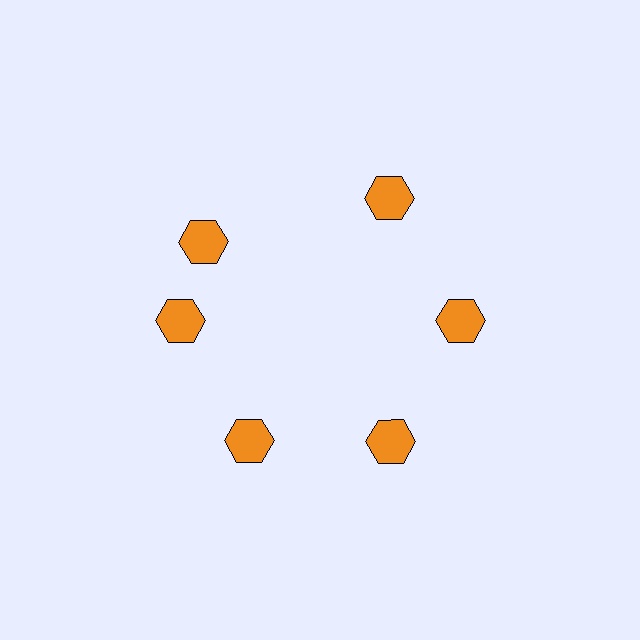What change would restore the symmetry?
The symmetry would be restored by rotating it back into even spacing with its neighbors so that all 6 hexagons sit at equal angles and equal distance from the center.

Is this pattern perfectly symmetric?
No. The 6 orange hexagons are arranged in a ring, but one element near the 11 o'clock position is rotated out of alignment along the ring, breaking the 6-fold rotational symmetry.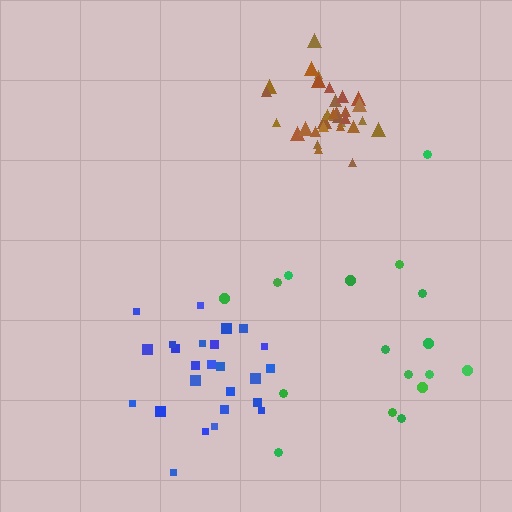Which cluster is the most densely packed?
Brown.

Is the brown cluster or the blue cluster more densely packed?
Brown.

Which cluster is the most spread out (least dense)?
Green.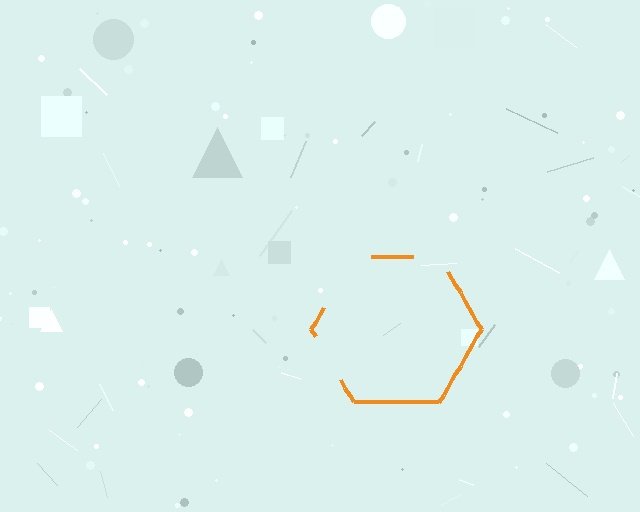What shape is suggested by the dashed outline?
The dashed outline suggests a hexagon.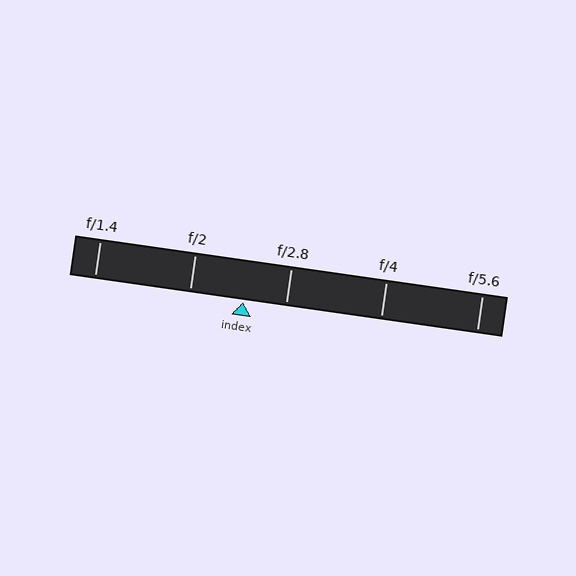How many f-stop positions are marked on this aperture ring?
There are 5 f-stop positions marked.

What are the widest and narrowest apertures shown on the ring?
The widest aperture shown is f/1.4 and the narrowest is f/5.6.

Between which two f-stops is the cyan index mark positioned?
The index mark is between f/2 and f/2.8.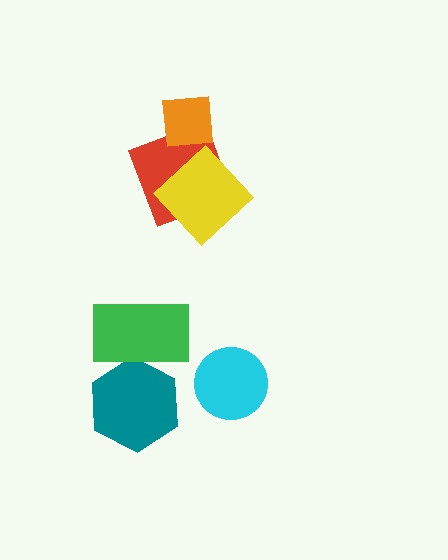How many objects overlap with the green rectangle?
1 object overlaps with the green rectangle.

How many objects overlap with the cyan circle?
0 objects overlap with the cyan circle.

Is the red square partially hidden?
Yes, it is partially covered by another shape.